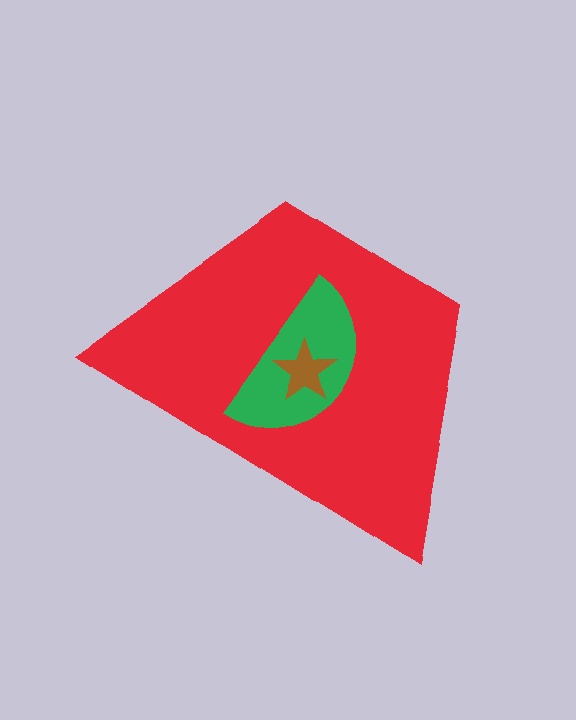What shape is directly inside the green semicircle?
The brown star.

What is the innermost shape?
The brown star.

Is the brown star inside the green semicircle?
Yes.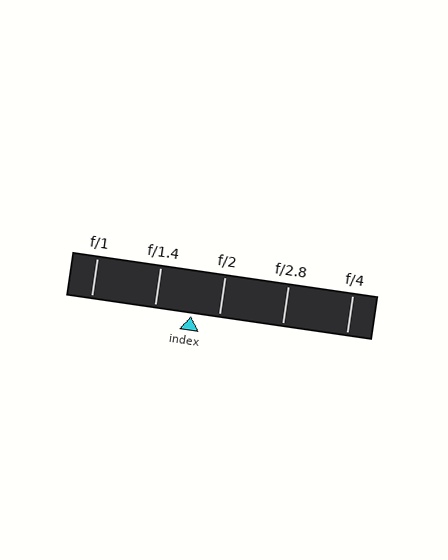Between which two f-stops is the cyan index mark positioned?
The index mark is between f/1.4 and f/2.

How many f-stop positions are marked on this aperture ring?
There are 5 f-stop positions marked.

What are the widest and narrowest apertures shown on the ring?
The widest aperture shown is f/1 and the narrowest is f/4.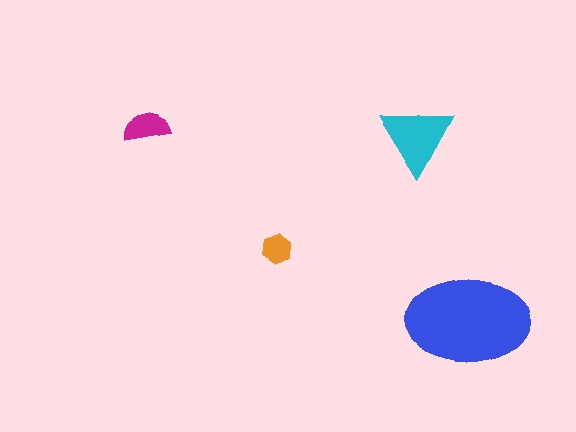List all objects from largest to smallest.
The blue ellipse, the cyan triangle, the magenta semicircle, the orange hexagon.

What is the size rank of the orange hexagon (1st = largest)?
4th.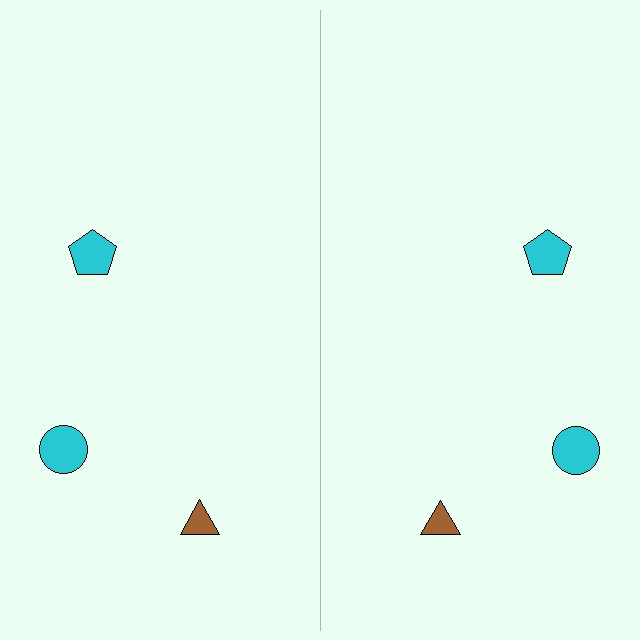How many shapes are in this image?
There are 6 shapes in this image.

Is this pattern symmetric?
Yes, this pattern has bilateral (reflection) symmetry.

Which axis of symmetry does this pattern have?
The pattern has a vertical axis of symmetry running through the center of the image.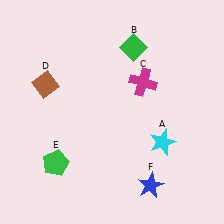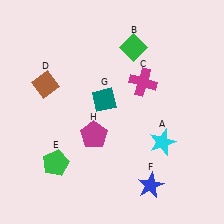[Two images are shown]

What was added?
A teal diamond (G), a magenta pentagon (H) were added in Image 2.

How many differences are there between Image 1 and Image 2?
There are 2 differences between the two images.